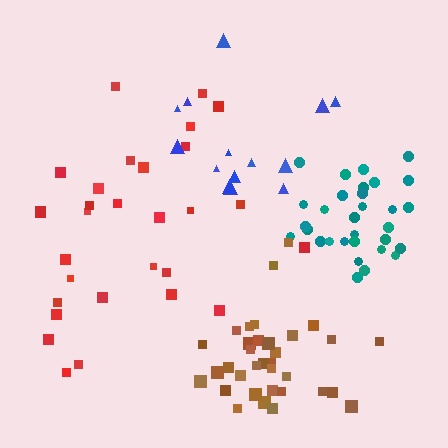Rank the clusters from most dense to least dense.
brown, teal, red, blue.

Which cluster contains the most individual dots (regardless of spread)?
Brown (34).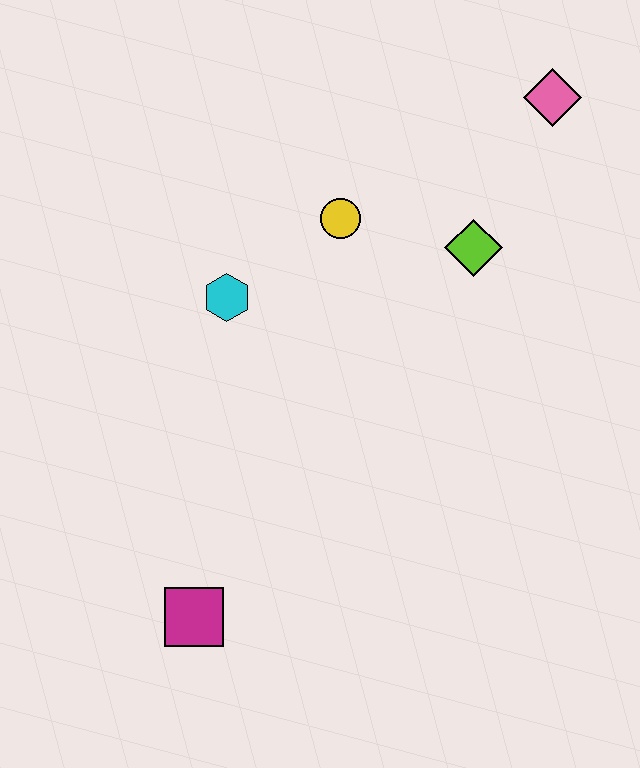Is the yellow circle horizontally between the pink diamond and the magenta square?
Yes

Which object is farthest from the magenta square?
The pink diamond is farthest from the magenta square.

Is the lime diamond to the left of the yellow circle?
No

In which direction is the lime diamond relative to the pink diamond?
The lime diamond is below the pink diamond.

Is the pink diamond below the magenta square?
No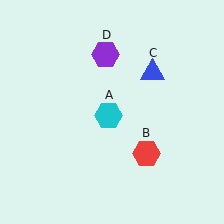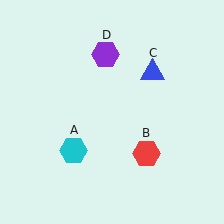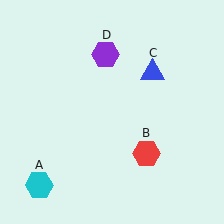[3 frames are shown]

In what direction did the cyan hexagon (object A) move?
The cyan hexagon (object A) moved down and to the left.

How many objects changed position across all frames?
1 object changed position: cyan hexagon (object A).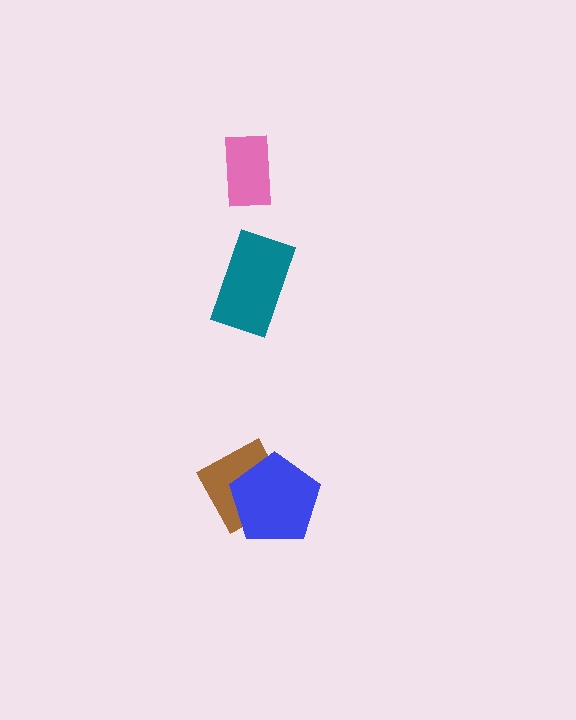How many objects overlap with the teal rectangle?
0 objects overlap with the teal rectangle.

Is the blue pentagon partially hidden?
No, no other shape covers it.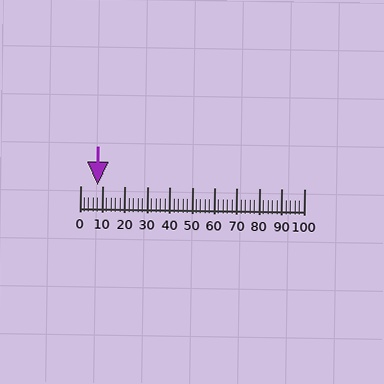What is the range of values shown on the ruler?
The ruler shows values from 0 to 100.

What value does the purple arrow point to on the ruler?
The purple arrow points to approximately 8.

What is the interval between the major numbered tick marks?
The major tick marks are spaced 10 units apart.